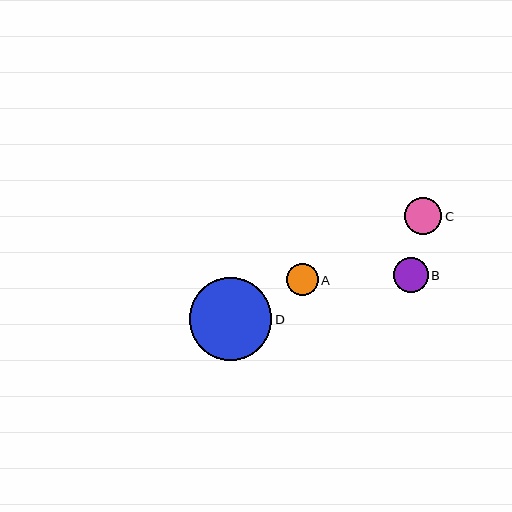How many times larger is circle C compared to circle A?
Circle C is approximately 1.2 times the size of circle A.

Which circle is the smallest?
Circle A is the smallest with a size of approximately 32 pixels.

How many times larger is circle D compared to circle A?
Circle D is approximately 2.6 times the size of circle A.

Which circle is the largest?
Circle D is the largest with a size of approximately 83 pixels.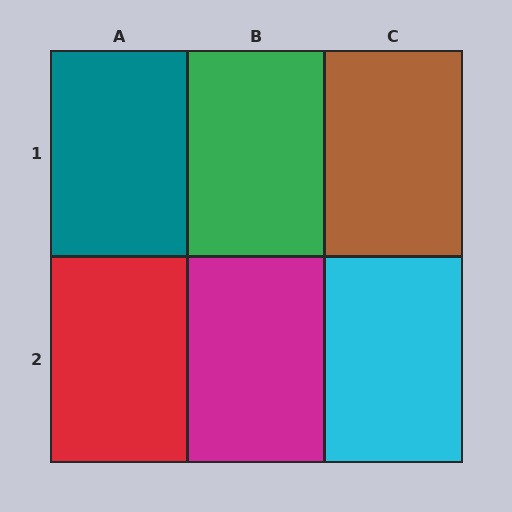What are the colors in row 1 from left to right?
Teal, green, brown.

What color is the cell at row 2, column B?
Magenta.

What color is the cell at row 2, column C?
Cyan.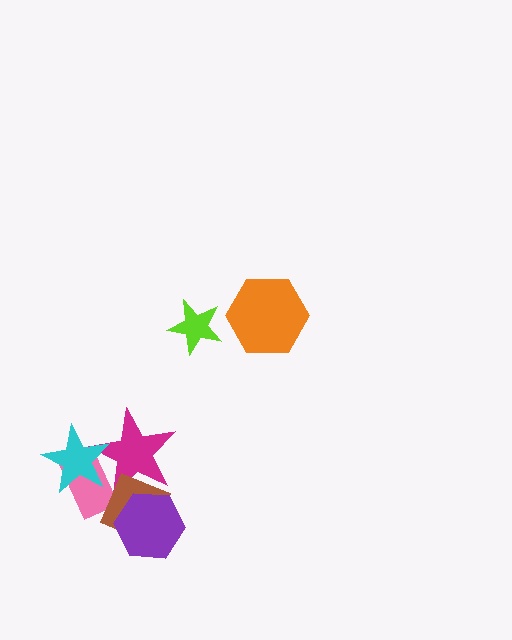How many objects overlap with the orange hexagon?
0 objects overlap with the orange hexagon.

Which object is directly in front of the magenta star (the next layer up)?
The cyan star is directly in front of the magenta star.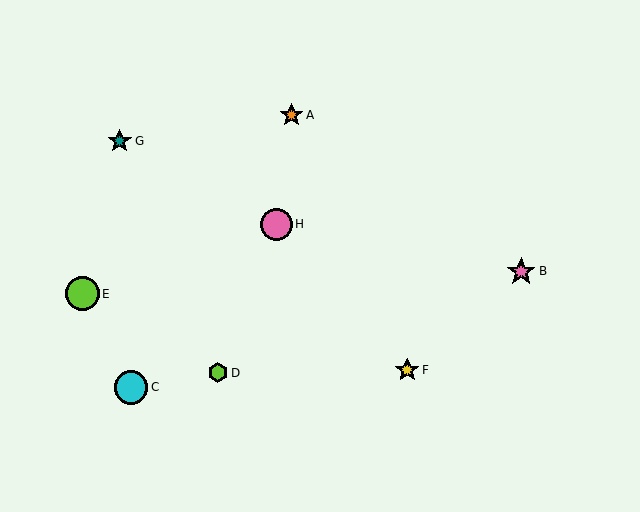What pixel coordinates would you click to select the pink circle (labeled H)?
Click at (276, 224) to select the pink circle H.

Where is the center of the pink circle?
The center of the pink circle is at (276, 224).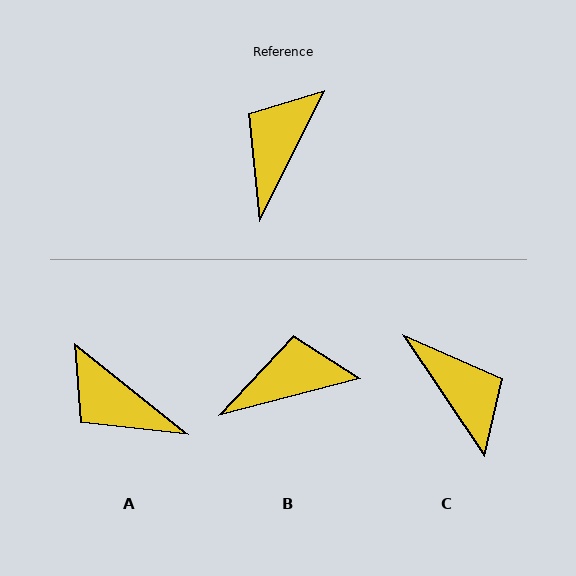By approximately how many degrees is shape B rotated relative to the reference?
Approximately 49 degrees clockwise.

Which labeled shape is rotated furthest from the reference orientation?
C, about 120 degrees away.